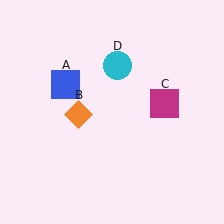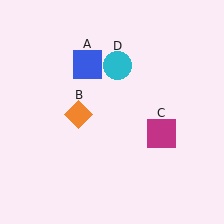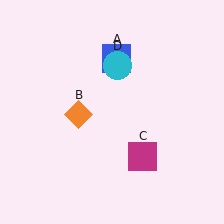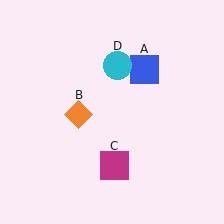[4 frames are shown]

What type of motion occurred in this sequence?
The blue square (object A), magenta square (object C) rotated clockwise around the center of the scene.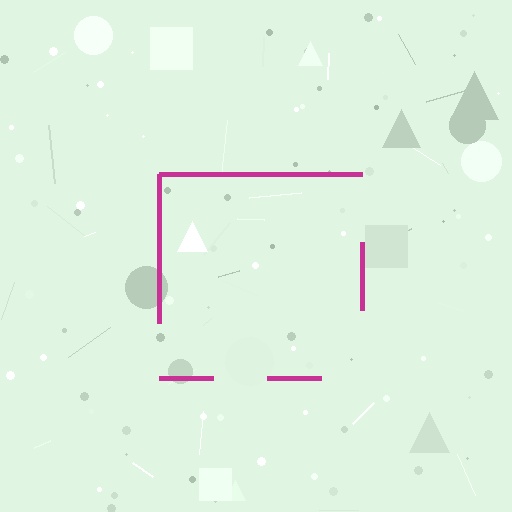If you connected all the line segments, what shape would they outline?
They would outline a square.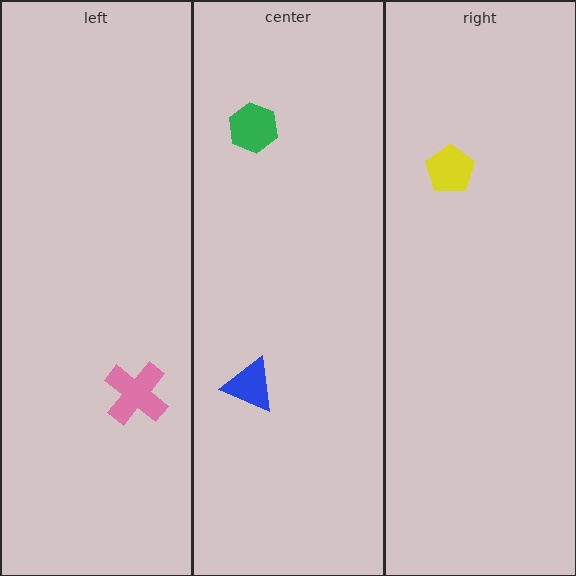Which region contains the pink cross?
The left region.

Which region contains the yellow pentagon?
The right region.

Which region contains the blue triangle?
The center region.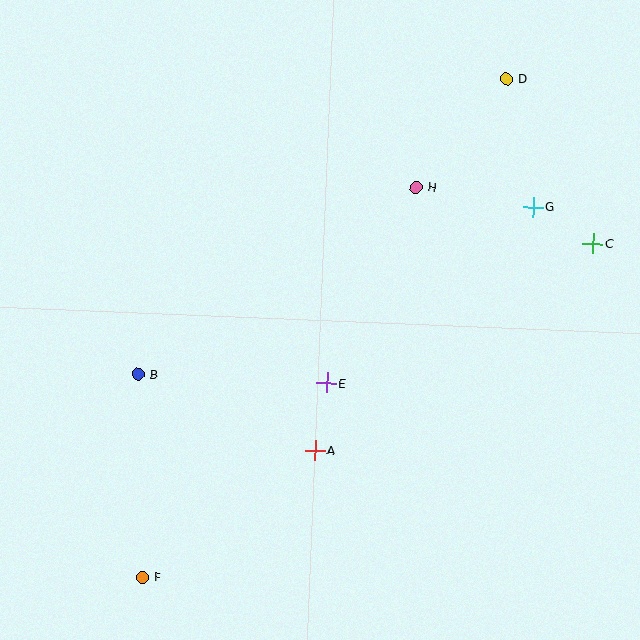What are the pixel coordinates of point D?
Point D is at (506, 79).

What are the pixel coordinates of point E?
Point E is at (327, 383).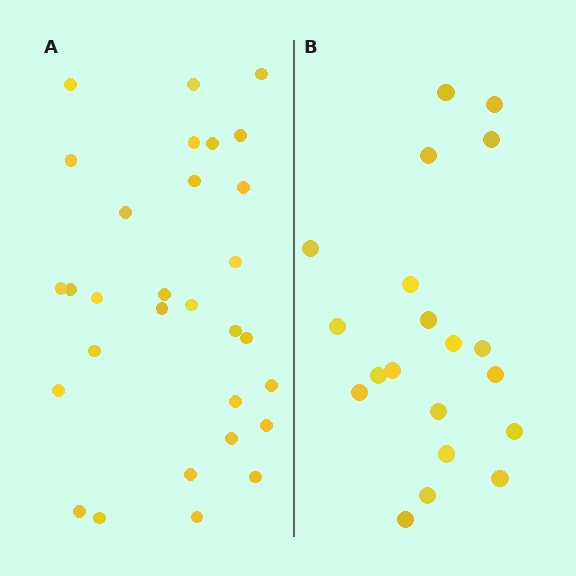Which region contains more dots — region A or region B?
Region A (the left region) has more dots.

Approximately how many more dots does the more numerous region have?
Region A has roughly 10 or so more dots than region B.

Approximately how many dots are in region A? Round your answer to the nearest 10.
About 30 dots.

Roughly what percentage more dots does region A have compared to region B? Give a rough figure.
About 50% more.